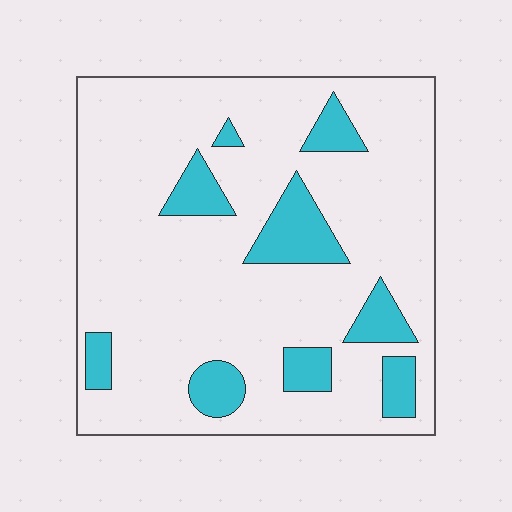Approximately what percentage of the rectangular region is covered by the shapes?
Approximately 15%.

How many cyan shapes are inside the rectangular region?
9.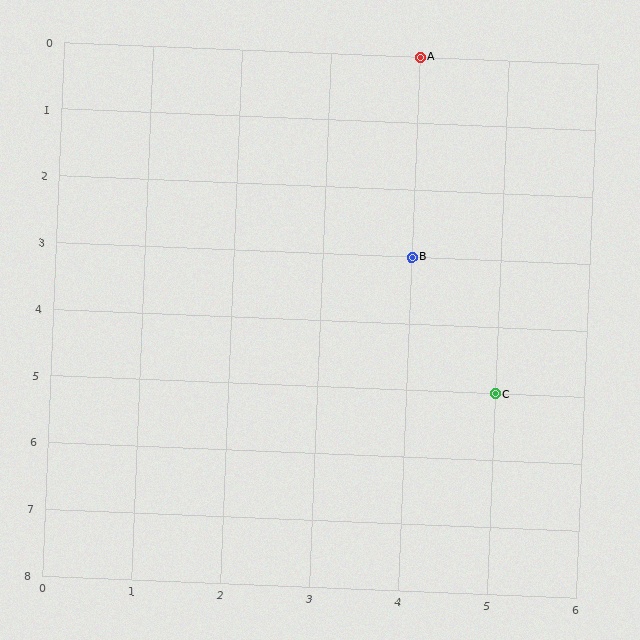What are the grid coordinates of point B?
Point B is at grid coordinates (4, 3).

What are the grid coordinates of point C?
Point C is at grid coordinates (5, 5).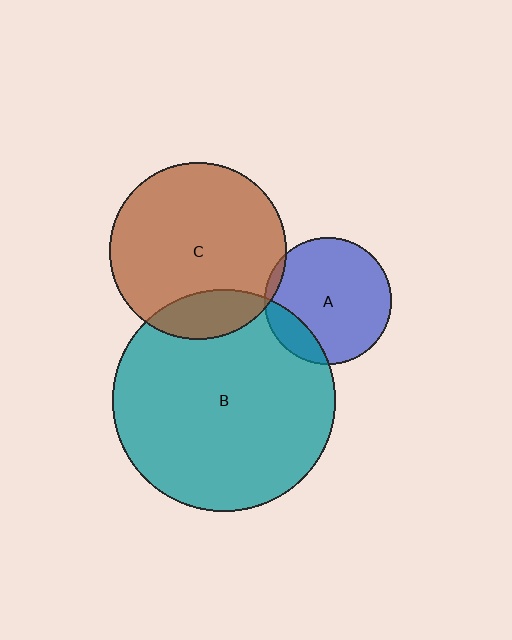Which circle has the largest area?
Circle B (teal).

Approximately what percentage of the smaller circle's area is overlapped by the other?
Approximately 15%.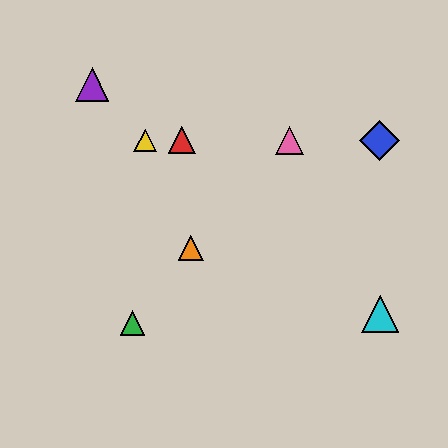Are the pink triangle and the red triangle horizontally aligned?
Yes, both are at y≈140.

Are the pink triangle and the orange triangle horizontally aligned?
No, the pink triangle is at y≈140 and the orange triangle is at y≈248.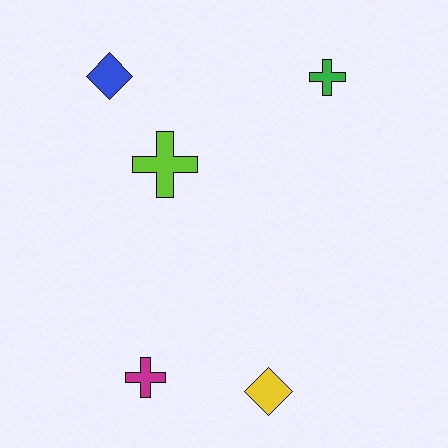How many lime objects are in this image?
There is 1 lime object.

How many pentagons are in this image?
There are no pentagons.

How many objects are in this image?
There are 5 objects.